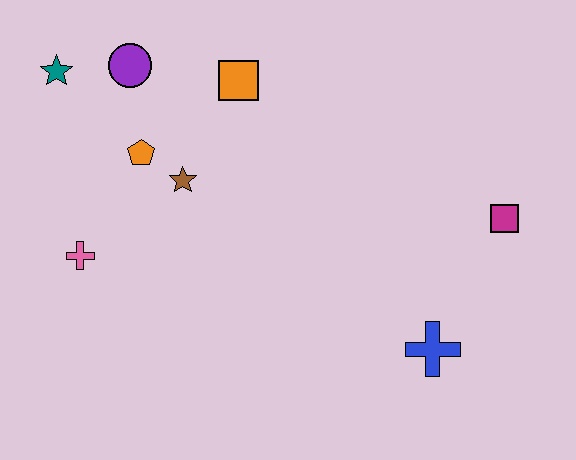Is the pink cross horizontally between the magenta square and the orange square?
No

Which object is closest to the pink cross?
The orange pentagon is closest to the pink cross.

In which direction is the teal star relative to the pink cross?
The teal star is above the pink cross.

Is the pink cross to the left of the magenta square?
Yes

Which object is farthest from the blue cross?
The teal star is farthest from the blue cross.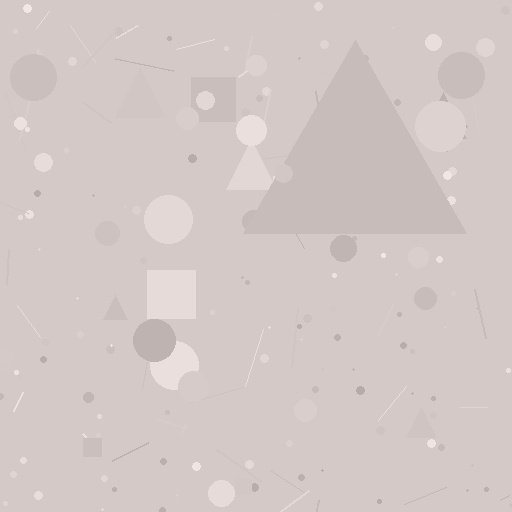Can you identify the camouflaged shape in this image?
The camouflaged shape is a triangle.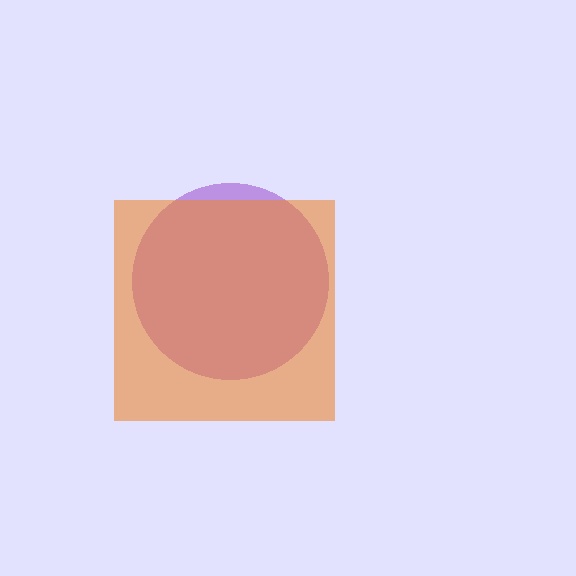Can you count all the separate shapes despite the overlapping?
Yes, there are 2 separate shapes.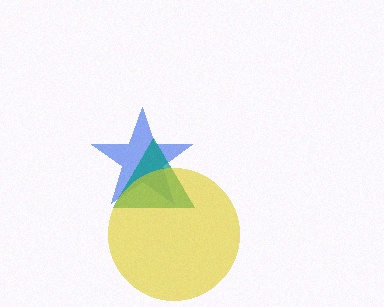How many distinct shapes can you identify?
There are 3 distinct shapes: a blue star, a teal triangle, a yellow circle.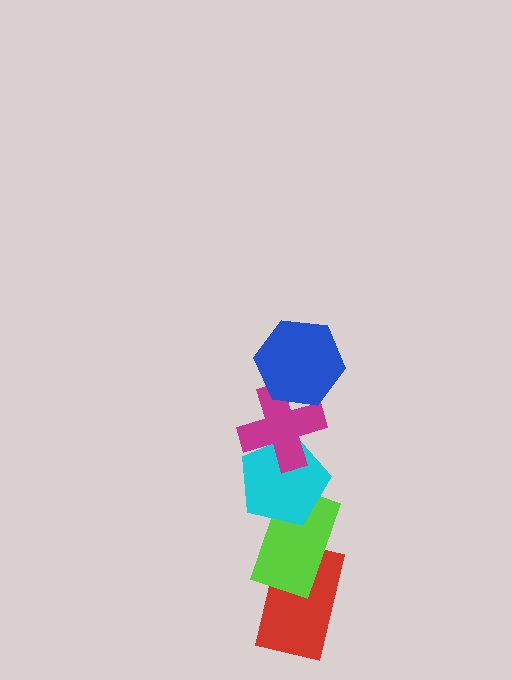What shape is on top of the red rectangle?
The lime rectangle is on top of the red rectangle.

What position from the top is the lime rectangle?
The lime rectangle is 4th from the top.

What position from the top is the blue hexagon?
The blue hexagon is 1st from the top.